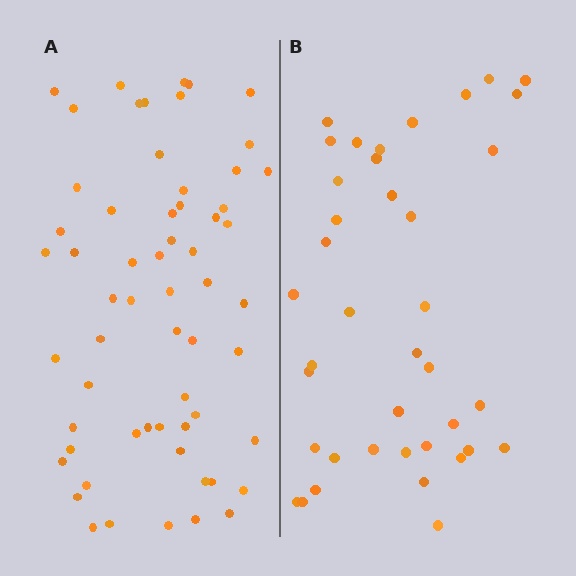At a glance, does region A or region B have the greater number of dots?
Region A (the left region) has more dots.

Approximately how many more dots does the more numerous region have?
Region A has approximately 20 more dots than region B.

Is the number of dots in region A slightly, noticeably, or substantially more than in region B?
Region A has substantially more. The ratio is roughly 1.5 to 1.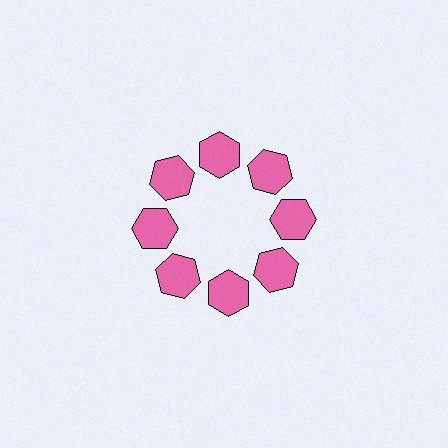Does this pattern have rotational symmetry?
Yes, this pattern has 8-fold rotational symmetry. It looks the same after rotating 45 degrees around the center.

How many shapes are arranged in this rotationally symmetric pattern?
There are 8 shapes, arranged in 8 groups of 1.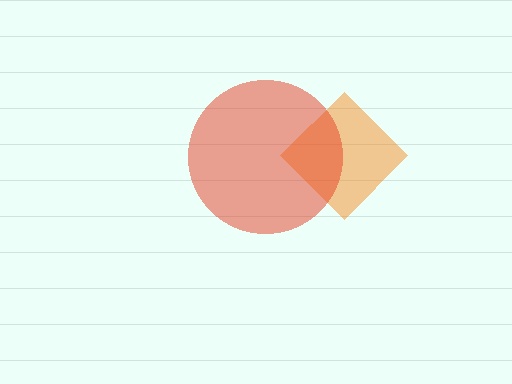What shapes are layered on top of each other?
The layered shapes are: an orange diamond, a red circle.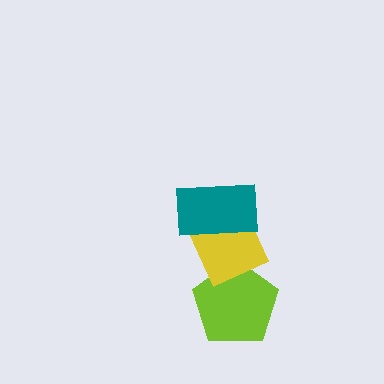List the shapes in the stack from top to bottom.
From top to bottom: the teal rectangle, the yellow diamond, the lime pentagon.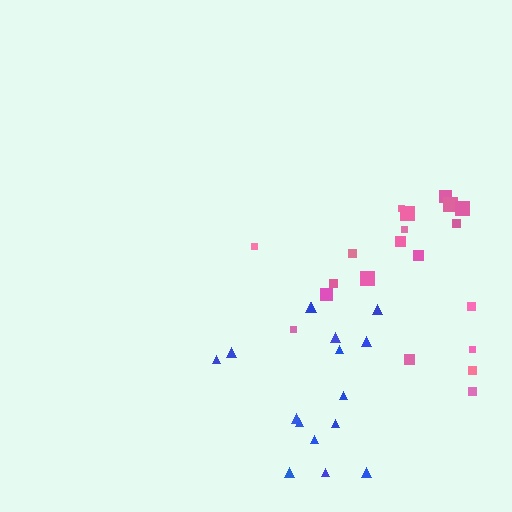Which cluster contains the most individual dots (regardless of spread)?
Pink (20).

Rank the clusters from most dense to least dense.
blue, pink.